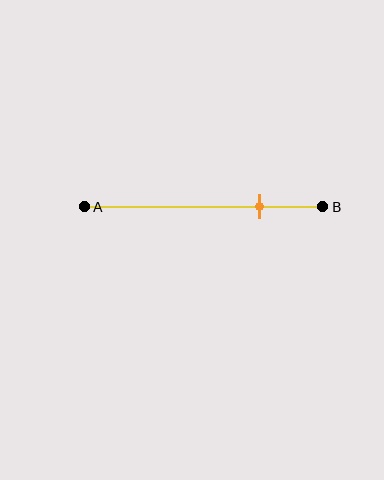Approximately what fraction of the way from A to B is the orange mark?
The orange mark is approximately 75% of the way from A to B.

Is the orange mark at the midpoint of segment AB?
No, the mark is at about 75% from A, not at the 50% midpoint.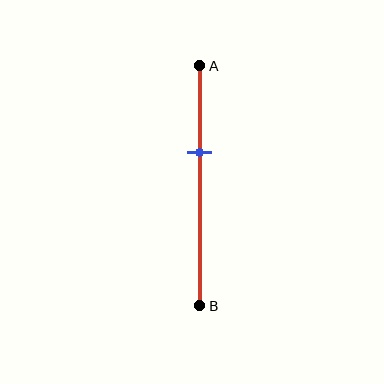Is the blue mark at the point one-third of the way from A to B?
Yes, the mark is approximately at the one-third point.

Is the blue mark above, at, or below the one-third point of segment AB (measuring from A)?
The blue mark is approximately at the one-third point of segment AB.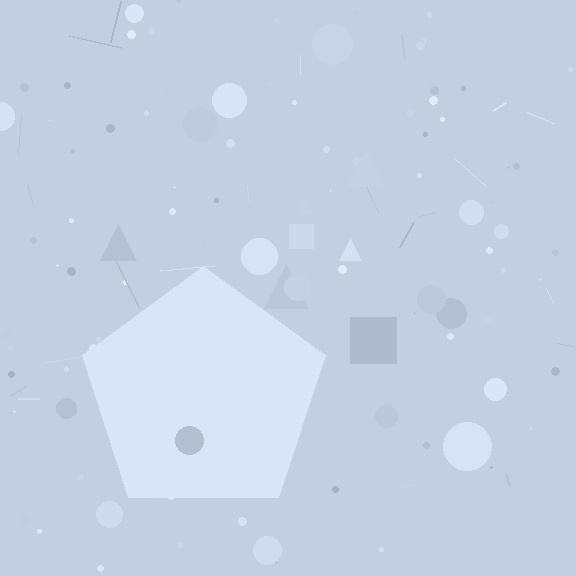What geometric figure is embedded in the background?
A pentagon is embedded in the background.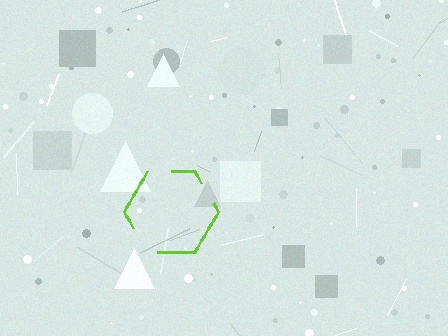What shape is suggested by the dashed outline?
The dashed outline suggests a hexagon.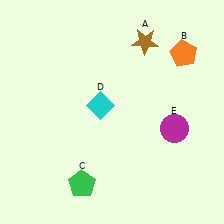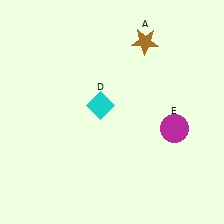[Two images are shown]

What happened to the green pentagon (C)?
The green pentagon (C) was removed in Image 2. It was in the bottom-left area of Image 1.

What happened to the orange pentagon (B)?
The orange pentagon (B) was removed in Image 2. It was in the top-right area of Image 1.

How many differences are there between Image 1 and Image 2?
There are 2 differences between the two images.